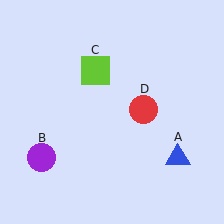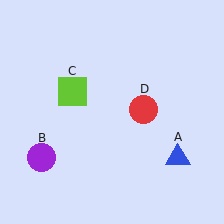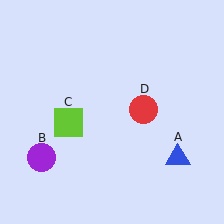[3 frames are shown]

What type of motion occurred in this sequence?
The lime square (object C) rotated counterclockwise around the center of the scene.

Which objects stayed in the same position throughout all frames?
Blue triangle (object A) and purple circle (object B) and red circle (object D) remained stationary.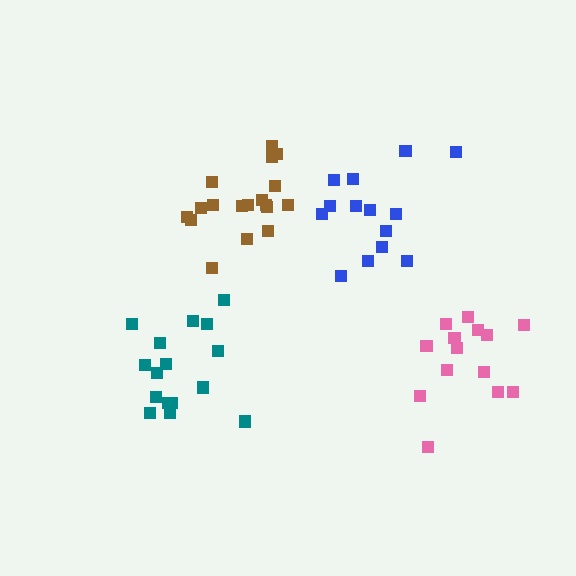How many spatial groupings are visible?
There are 4 spatial groupings.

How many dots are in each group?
Group 1: 18 dots, Group 2: 14 dots, Group 3: 14 dots, Group 4: 16 dots (62 total).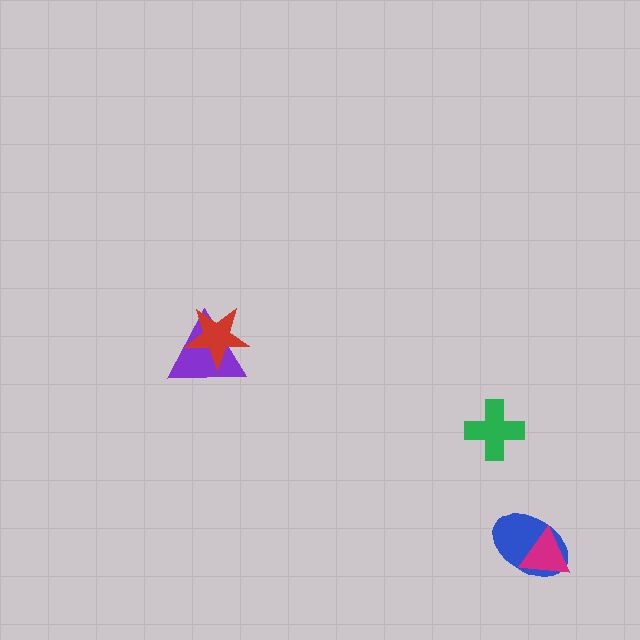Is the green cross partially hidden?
No, no other shape covers it.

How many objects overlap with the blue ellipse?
1 object overlaps with the blue ellipse.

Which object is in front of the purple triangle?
The red star is in front of the purple triangle.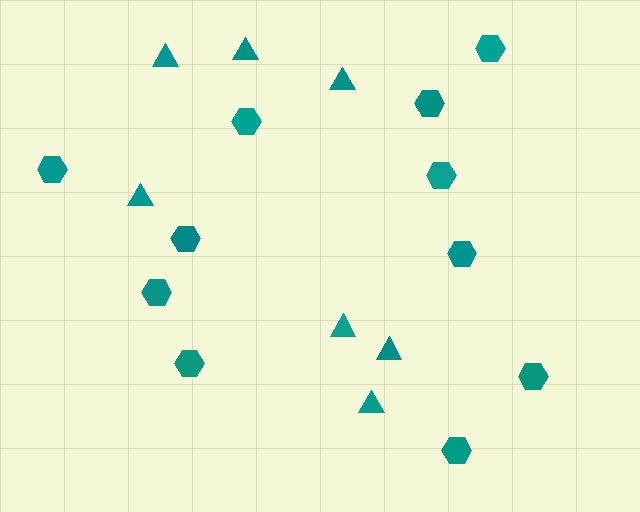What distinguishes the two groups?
There are 2 groups: one group of hexagons (11) and one group of triangles (7).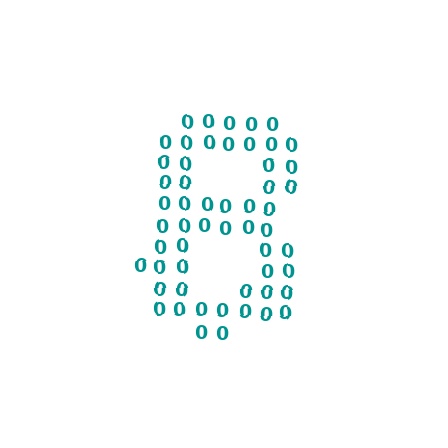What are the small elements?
The small elements are digit 0's.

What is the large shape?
The large shape is the digit 8.